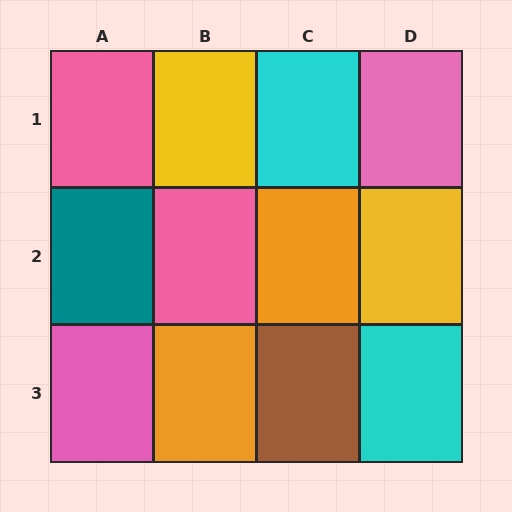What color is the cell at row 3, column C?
Brown.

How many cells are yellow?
2 cells are yellow.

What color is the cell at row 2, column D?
Yellow.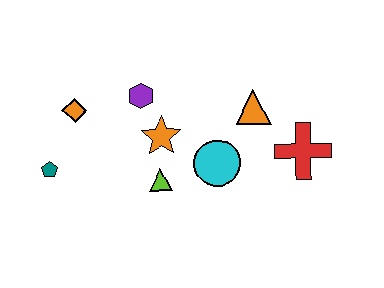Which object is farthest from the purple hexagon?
The red cross is farthest from the purple hexagon.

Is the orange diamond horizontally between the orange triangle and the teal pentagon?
Yes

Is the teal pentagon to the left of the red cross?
Yes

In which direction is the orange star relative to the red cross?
The orange star is to the left of the red cross.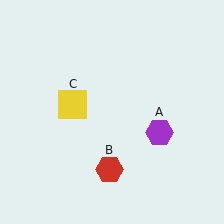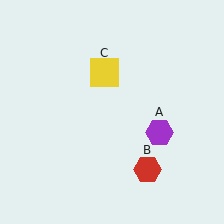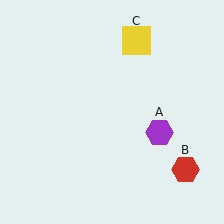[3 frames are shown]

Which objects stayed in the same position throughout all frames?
Purple hexagon (object A) remained stationary.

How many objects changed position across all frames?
2 objects changed position: red hexagon (object B), yellow square (object C).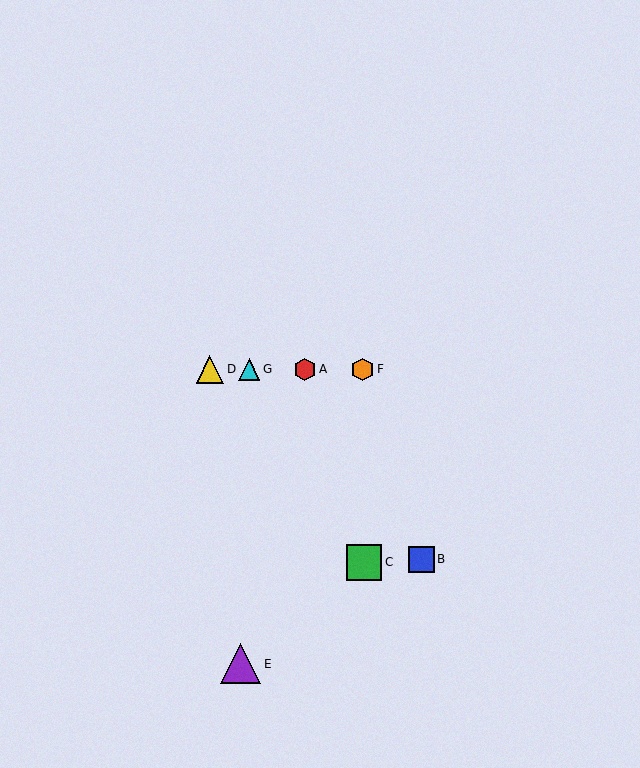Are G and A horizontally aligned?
Yes, both are at y≈369.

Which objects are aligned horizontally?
Objects A, D, F, G are aligned horizontally.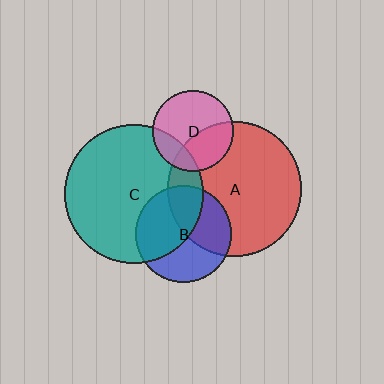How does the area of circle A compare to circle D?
Approximately 2.8 times.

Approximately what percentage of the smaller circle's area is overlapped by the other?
Approximately 20%.